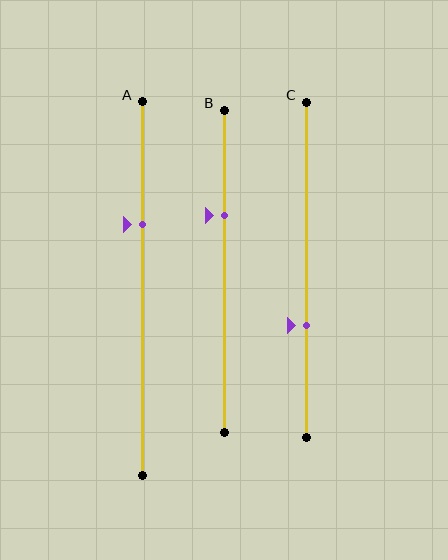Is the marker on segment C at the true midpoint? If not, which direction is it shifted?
No, the marker on segment C is shifted downward by about 17% of the segment length.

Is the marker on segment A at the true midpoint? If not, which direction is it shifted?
No, the marker on segment A is shifted upward by about 17% of the segment length.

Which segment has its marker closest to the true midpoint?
Segment C has its marker closest to the true midpoint.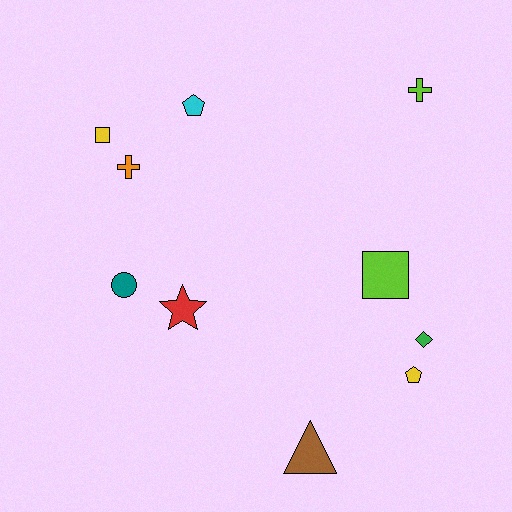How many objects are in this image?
There are 10 objects.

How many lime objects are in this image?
There are 2 lime objects.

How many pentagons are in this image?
There are 2 pentagons.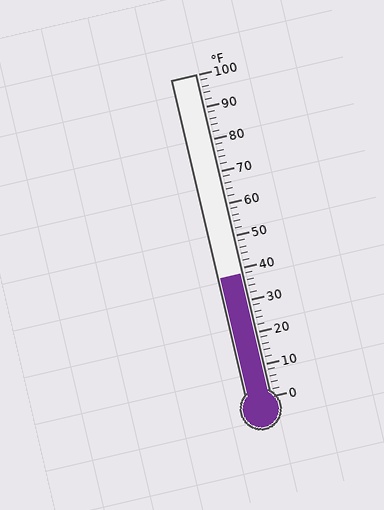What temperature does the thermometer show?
The thermometer shows approximately 38°F.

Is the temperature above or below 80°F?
The temperature is below 80°F.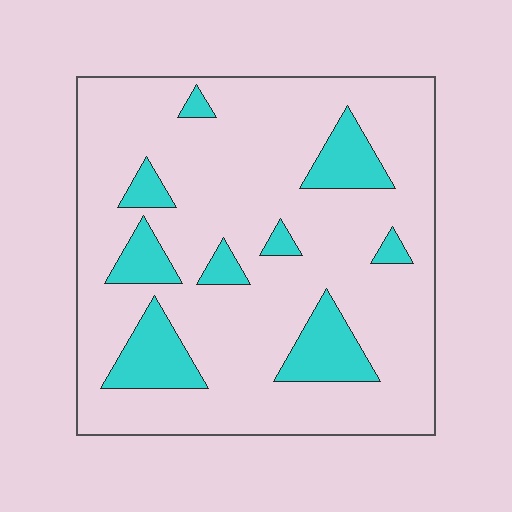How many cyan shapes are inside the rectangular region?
9.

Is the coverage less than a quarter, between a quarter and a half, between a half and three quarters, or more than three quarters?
Less than a quarter.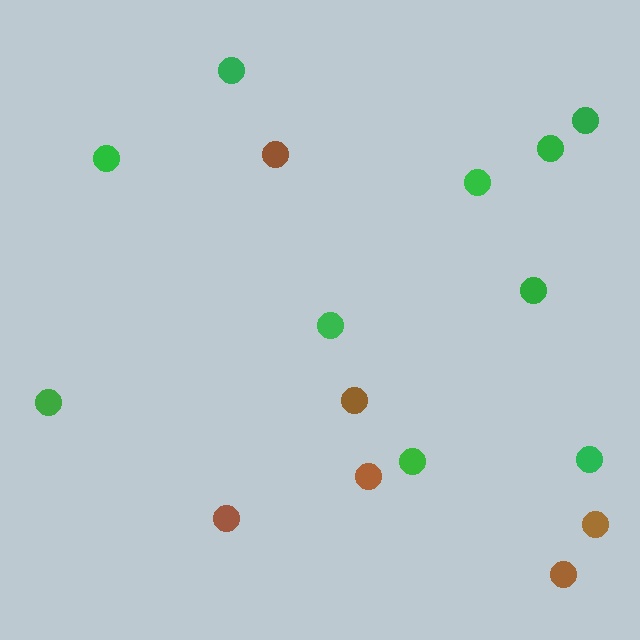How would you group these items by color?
There are 2 groups: one group of green circles (10) and one group of brown circles (6).